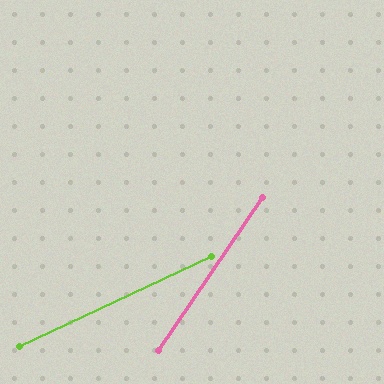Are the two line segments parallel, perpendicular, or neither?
Neither parallel nor perpendicular — they differ by about 31°.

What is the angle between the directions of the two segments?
Approximately 31 degrees.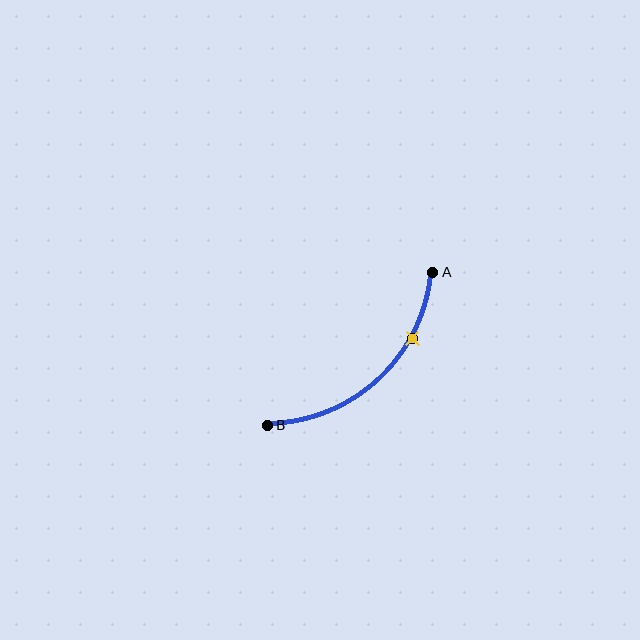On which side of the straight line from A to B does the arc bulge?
The arc bulges below and to the right of the straight line connecting A and B.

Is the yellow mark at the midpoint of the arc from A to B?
No. The yellow mark lies on the arc but is closer to endpoint A. The arc midpoint would be at the point on the curve equidistant along the arc from both A and B.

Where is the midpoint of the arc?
The arc midpoint is the point on the curve farthest from the straight line joining A and B. It sits below and to the right of that line.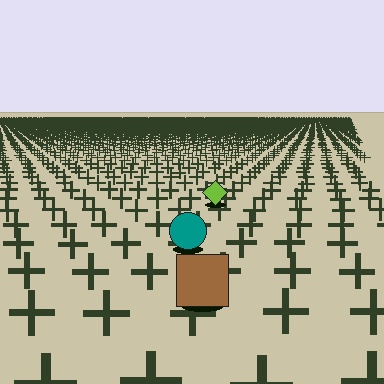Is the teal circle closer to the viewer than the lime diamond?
Yes. The teal circle is closer — you can tell from the texture gradient: the ground texture is coarser near it.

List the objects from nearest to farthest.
From nearest to farthest: the brown square, the teal circle, the lime diamond.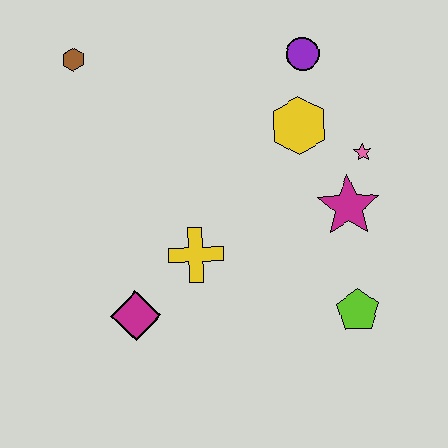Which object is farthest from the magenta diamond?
The purple circle is farthest from the magenta diamond.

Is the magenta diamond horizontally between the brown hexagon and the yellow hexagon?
Yes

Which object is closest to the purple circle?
The yellow hexagon is closest to the purple circle.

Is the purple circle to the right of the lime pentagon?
No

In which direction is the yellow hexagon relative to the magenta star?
The yellow hexagon is above the magenta star.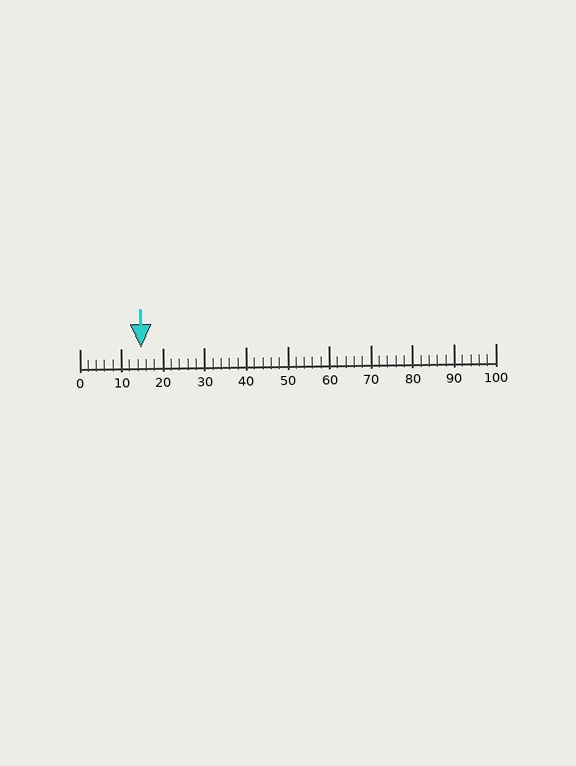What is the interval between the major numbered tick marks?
The major tick marks are spaced 10 units apart.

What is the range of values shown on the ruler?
The ruler shows values from 0 to 100.